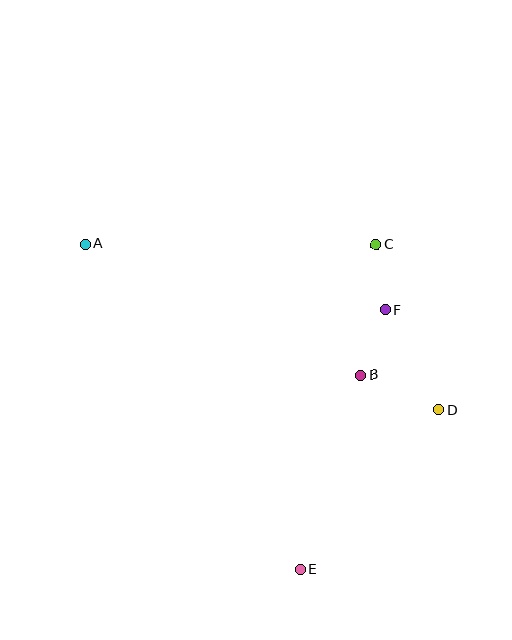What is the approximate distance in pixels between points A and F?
The distance between A and F is approximately 306 pixels.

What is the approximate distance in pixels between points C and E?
The distance between C and E is approximately 333 pixels.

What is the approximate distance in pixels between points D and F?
The distance between D and F is approximately 113 pixels.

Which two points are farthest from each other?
Points A and D are farthest from each other.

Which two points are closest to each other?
Points C and F are closest to each other.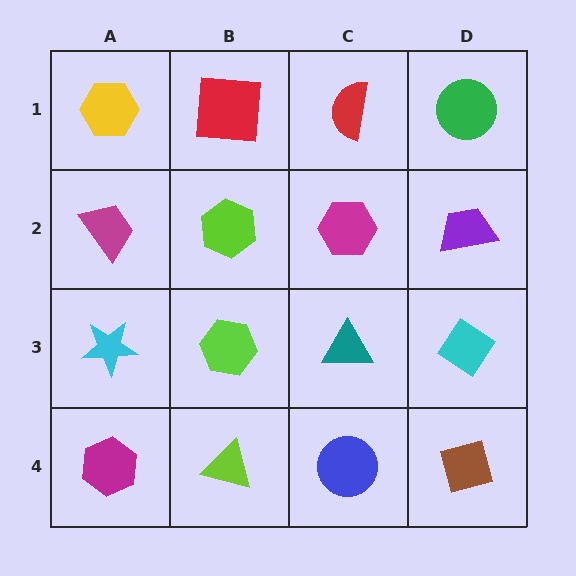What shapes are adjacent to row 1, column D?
A purple trapezoid (row 2, column D), a red semicircle (row 1, column C).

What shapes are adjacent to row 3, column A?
A magenta trapezoid (row 2, column A), a magenta hexagon (row 4, column A), a lime hexagon (row 3, column B).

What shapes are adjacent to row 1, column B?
A lime hexagon (row 2, column B), a yellow hexagon (row 1, column A), a red semicircle (row 1, column C).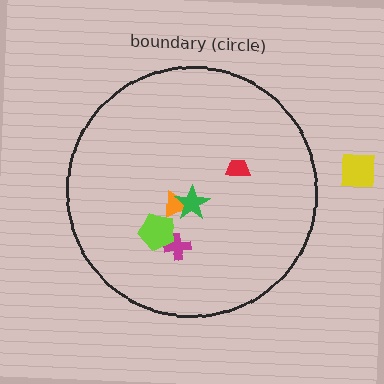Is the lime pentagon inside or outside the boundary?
Inside.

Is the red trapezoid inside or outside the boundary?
Inside.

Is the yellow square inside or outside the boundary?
Outside.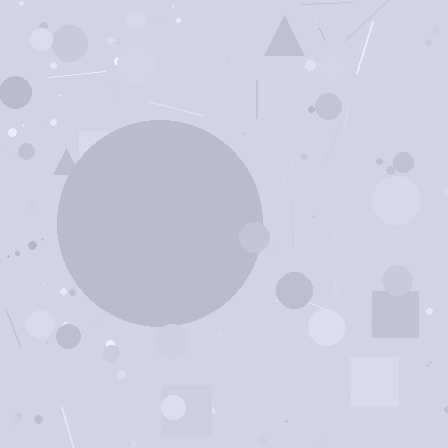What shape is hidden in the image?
A circle is hidden in the image.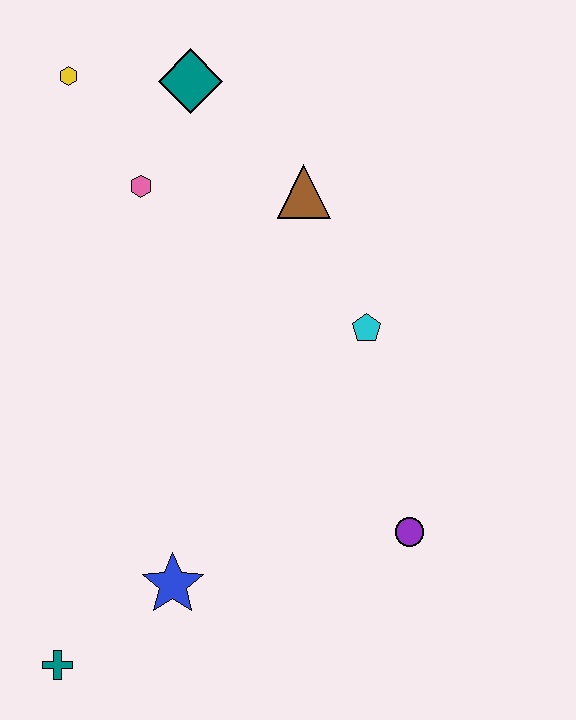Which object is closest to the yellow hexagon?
The teal diamond is closest to the yellow hexagon.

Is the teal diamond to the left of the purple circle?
Yes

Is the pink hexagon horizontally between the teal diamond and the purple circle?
No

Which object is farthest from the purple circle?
The yellow hexagon is farthest from the purple circle.